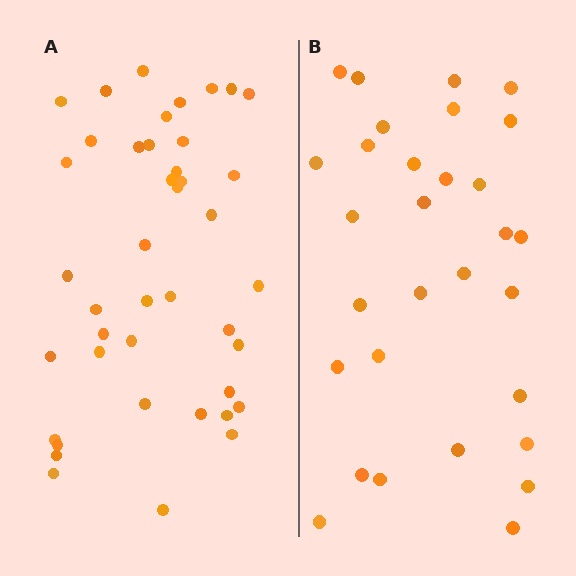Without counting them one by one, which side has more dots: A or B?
Region A (the left region) has more dots.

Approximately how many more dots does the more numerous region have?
Region A has roughly 12 or so more dots than region B.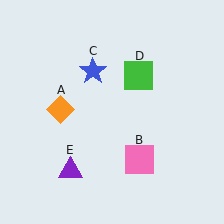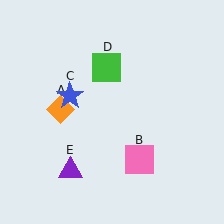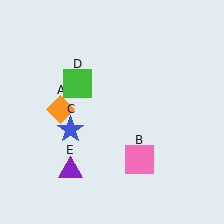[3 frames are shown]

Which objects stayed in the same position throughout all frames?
Orange diamond (object A) and pink square (object B) and purple triangle (object E) remained stationary.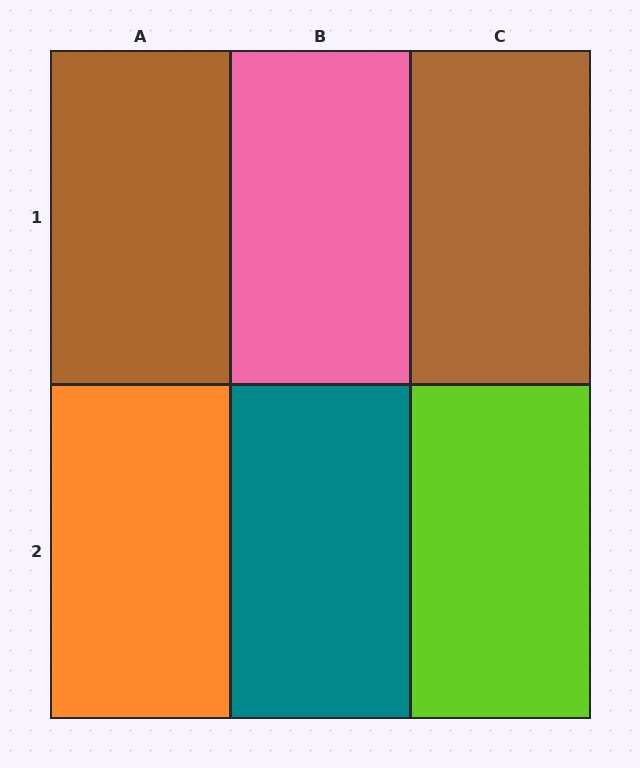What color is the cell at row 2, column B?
Teal.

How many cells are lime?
1 cell is lime.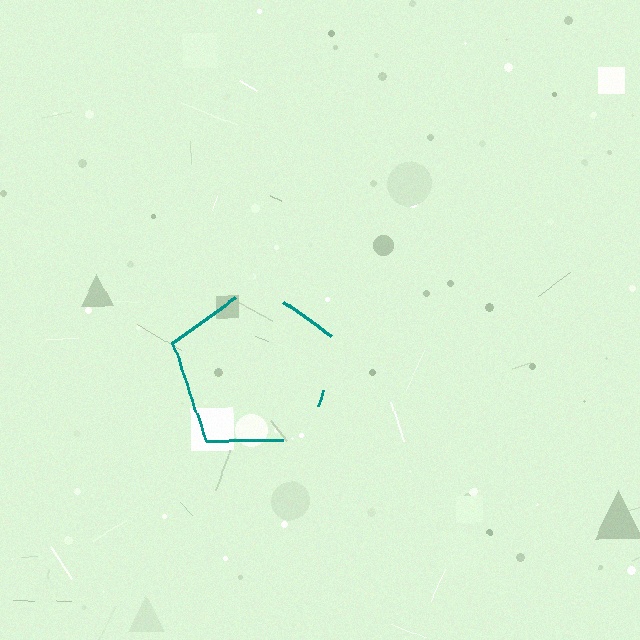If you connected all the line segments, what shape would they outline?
They would outline a pentagon.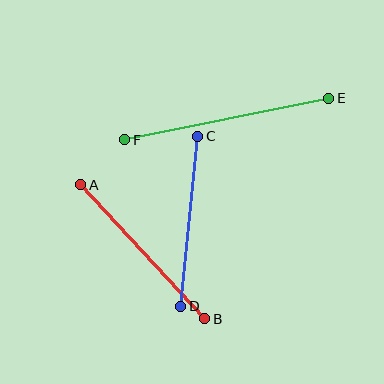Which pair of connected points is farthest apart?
Points E and F are farthest apart.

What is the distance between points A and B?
The distance is approximately 183 pixels.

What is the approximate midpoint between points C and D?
The midpoint is at approximately (189, 221) pixels.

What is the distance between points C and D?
The distance is approximately 171 pixels.